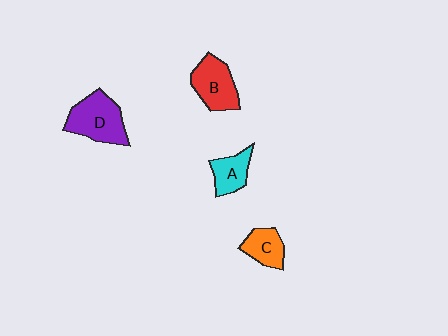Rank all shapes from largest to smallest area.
From largest to smallest: D (purple), B (red), C (orange), A (cyan).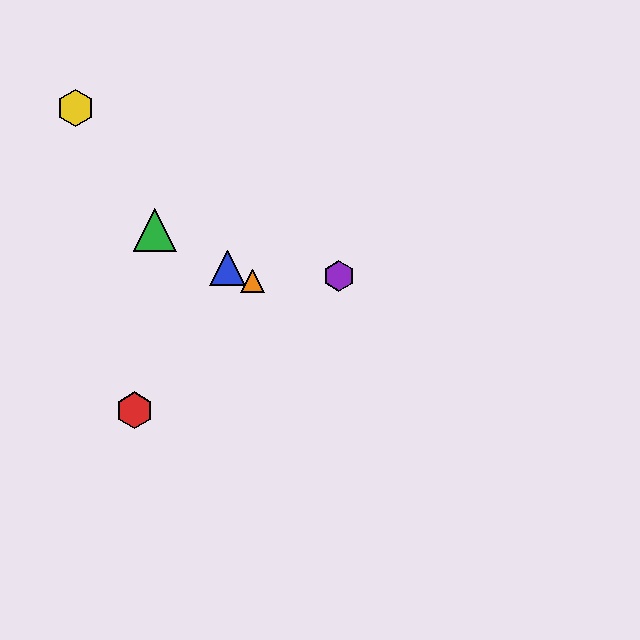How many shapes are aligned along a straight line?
3 shapes (the blue triangle, the green triangle, the orange triangle) are aligned along a straight line.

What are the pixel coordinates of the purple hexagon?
The purple hexagon is at (339, 276).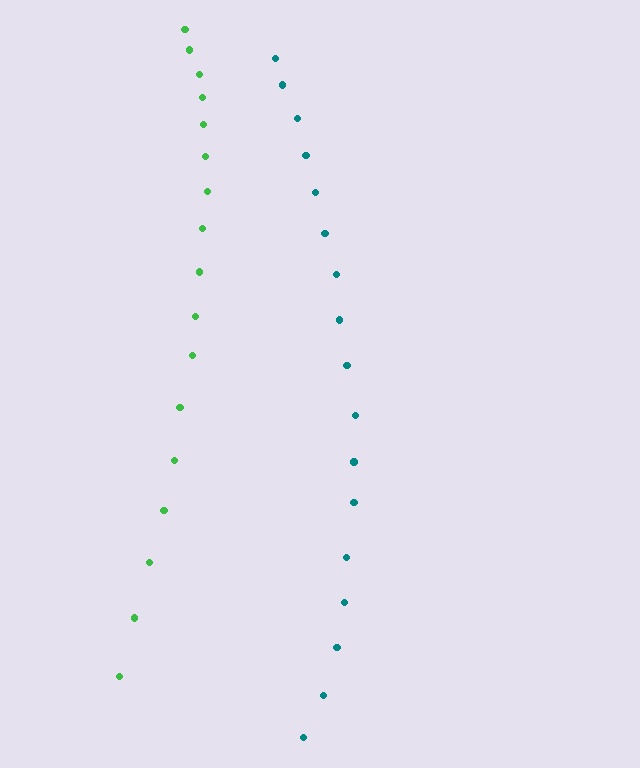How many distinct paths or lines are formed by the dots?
There are 2 distinct paths.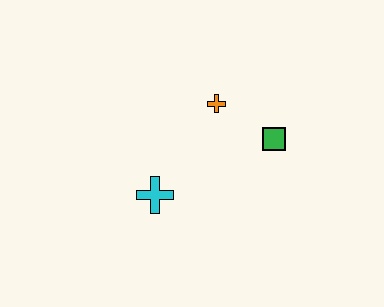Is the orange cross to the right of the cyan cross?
Yes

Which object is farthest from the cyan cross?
The green square is farthest from the cyan cross.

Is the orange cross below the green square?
No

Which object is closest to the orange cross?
The green square is closest to the orange cross.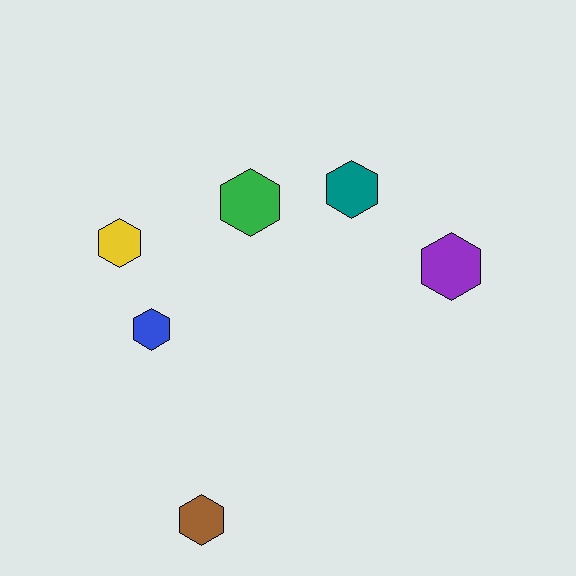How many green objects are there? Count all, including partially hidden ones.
There is 1 green object.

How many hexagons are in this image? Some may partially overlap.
There are 6 hexagons.